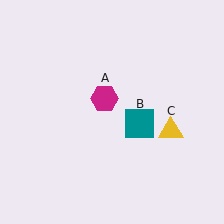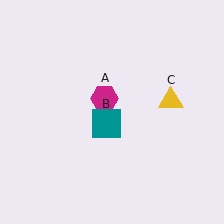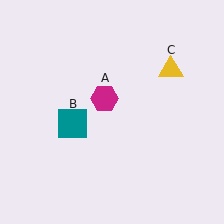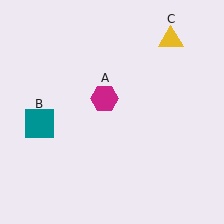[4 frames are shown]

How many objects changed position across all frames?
2 objects changed position: teal square (object B), yellow triangle (object C).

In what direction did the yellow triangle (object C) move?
The yellow triangle (object C) moved up.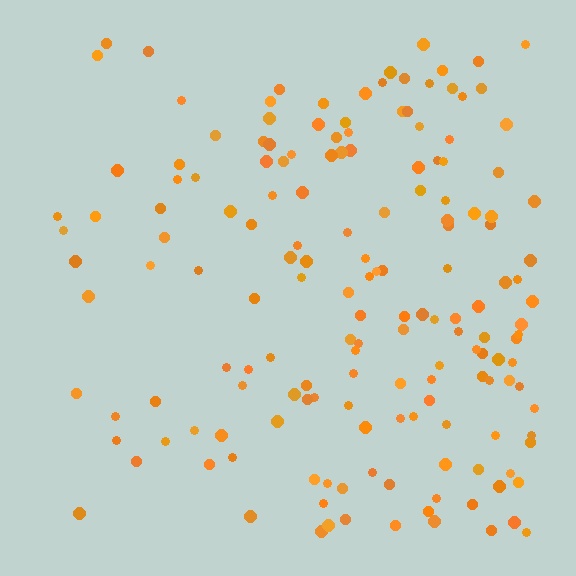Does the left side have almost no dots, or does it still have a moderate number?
Still a moderate number, just noticeably fewer than the right.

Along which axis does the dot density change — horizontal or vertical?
Horizontal.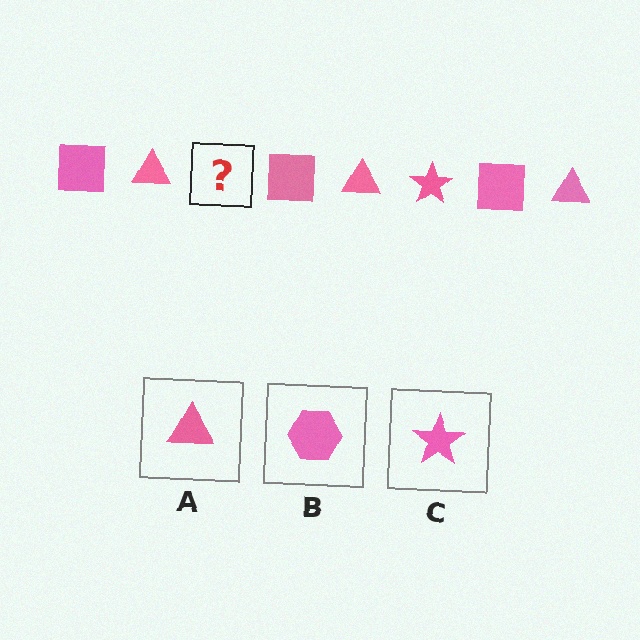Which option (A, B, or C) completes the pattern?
C.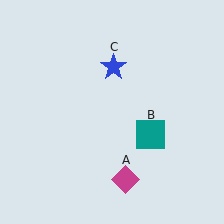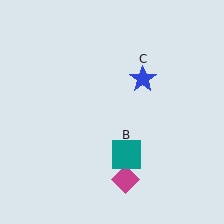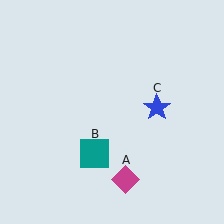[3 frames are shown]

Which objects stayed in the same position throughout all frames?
Magenta diamond (object A) remained stationary.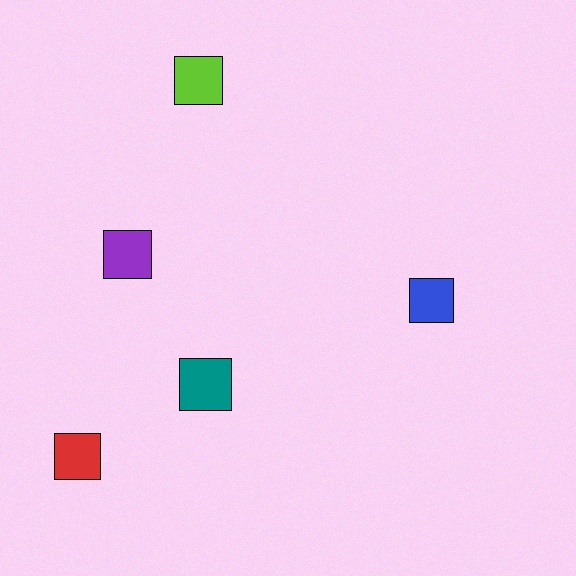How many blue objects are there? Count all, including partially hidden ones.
There is 1 blue object.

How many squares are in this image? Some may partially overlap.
There are 5 squares.